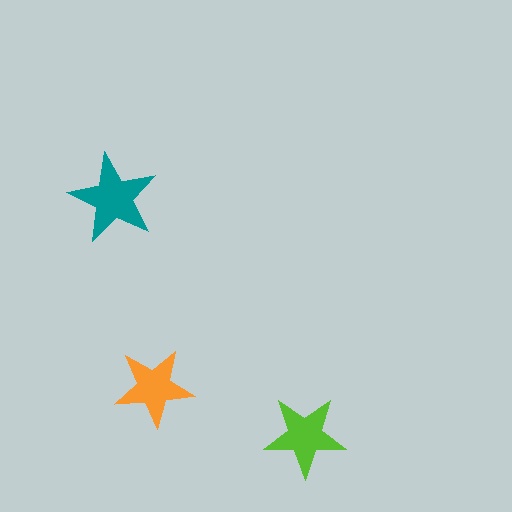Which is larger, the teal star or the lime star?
The teal one.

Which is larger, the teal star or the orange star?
The teal one.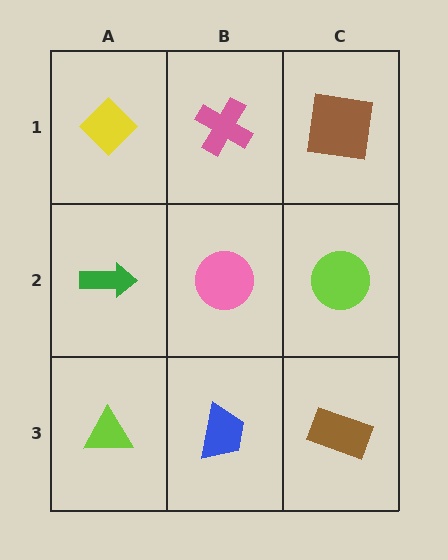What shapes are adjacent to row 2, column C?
A brown square (row 1, column C), a brown rectangle (row 3, column C), a pink circle (row 2, column B).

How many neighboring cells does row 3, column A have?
2.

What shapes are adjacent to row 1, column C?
A lime circle (row 2, column C), a pink cross (row 1, column B).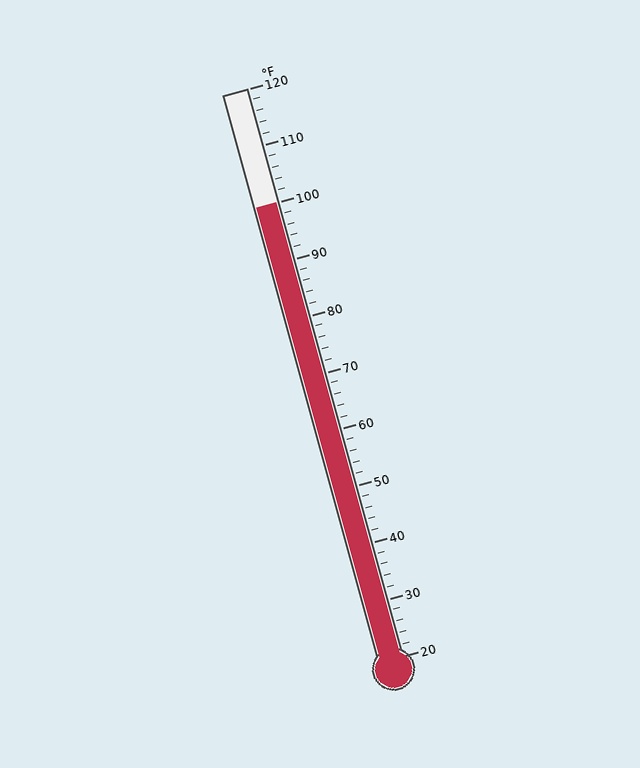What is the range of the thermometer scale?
The thermometer scale ranges from 20°F to 120°F.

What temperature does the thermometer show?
The thermometer shows approximately 100°F.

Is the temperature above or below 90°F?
The temperature is above 90°F.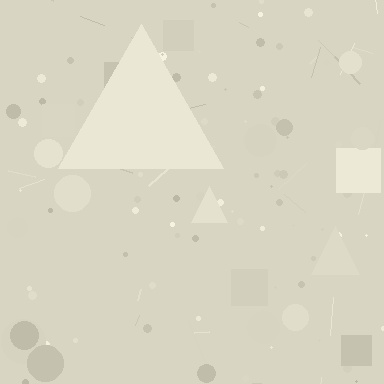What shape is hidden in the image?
A triangle is hidden in the image.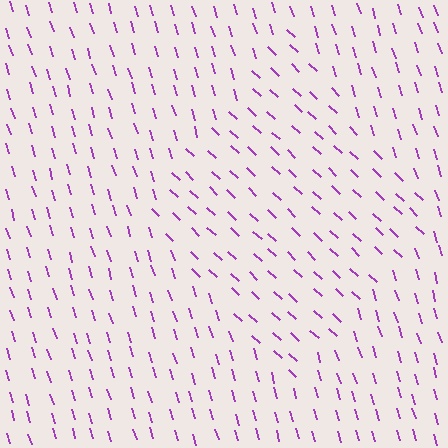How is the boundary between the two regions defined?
The boundary is defined purely by a change in line orientation (approximately 30 degrees difference). All lines are the same color and thickness.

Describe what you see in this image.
The image is filled with small purple line segments. A diamond region in the image has lines oriented differently from the surrounding lines, creating a visible texture boundary.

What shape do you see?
I see a diamond.